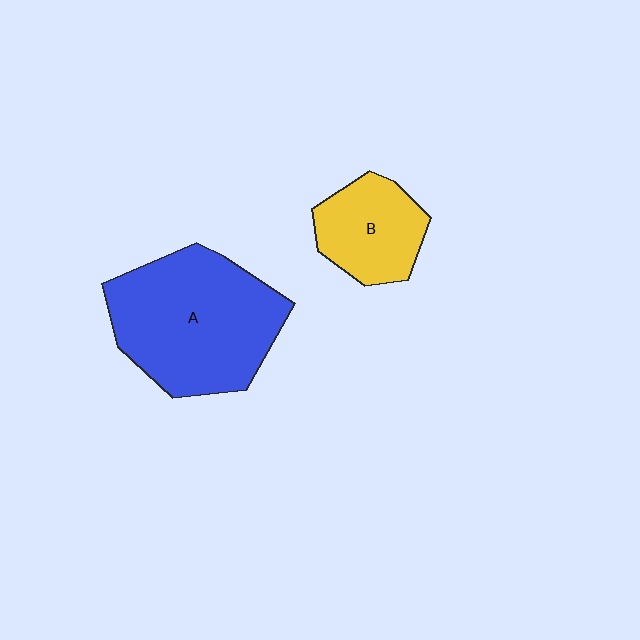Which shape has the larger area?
Shape A (blue).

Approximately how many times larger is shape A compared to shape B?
Approximately 2.1 times.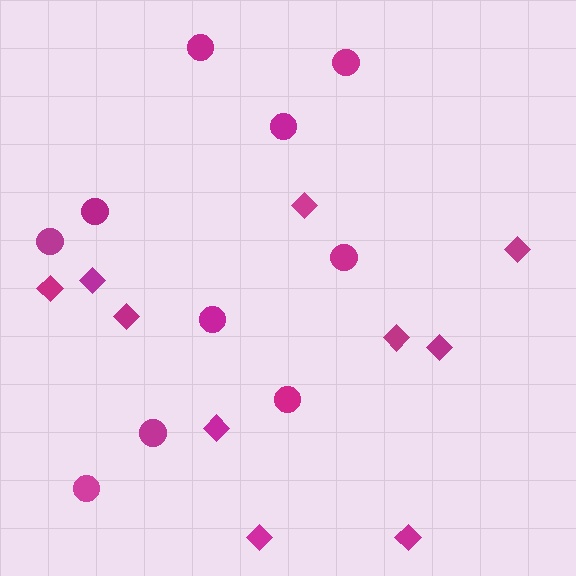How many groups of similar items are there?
There are 2 groups: one group of diamonds (10) and one group of circles (10).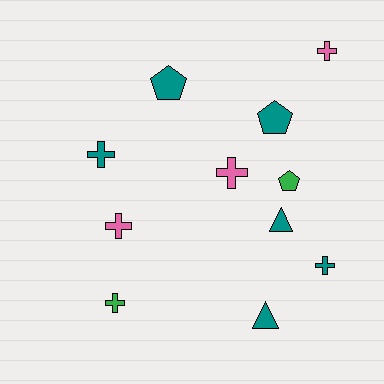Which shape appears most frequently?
Cross, with 6 objects.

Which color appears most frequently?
Teal, with 6 objects.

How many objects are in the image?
There are 11 objects.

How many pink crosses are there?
There are 3 pink crosses.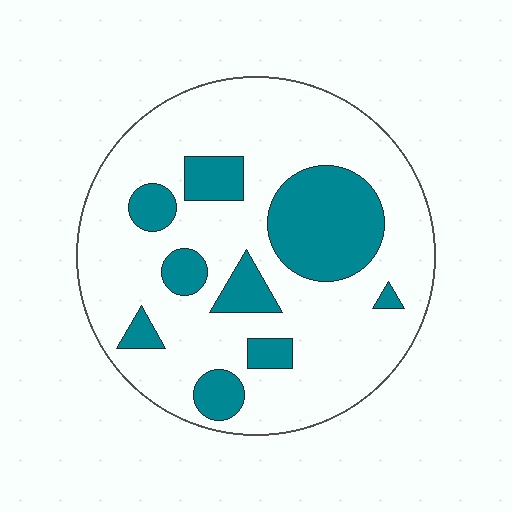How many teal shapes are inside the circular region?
9.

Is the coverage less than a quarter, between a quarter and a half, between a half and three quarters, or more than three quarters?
Less than a quarter.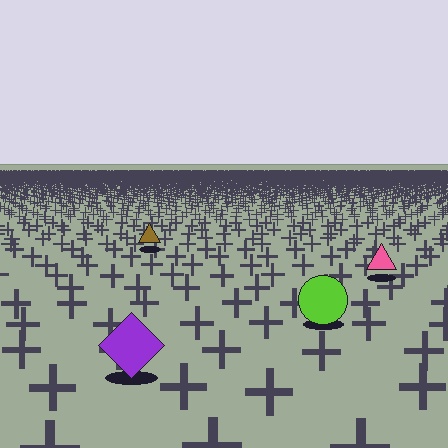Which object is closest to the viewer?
The purple diamond is closest. The texture marks near it are larger and more spread out.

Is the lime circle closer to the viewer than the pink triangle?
Yes. The lime circle is closer — you can tell from the texture gradient: the ground texture is coarser near it.